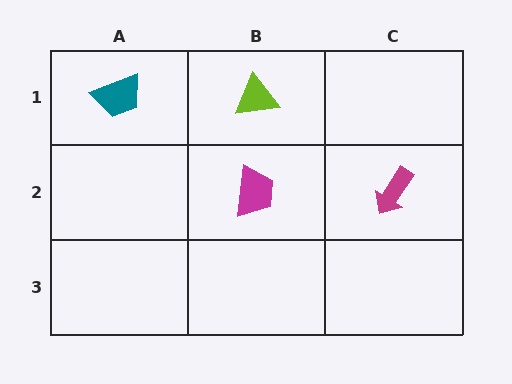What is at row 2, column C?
A magenta arrow.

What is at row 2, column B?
A magenta trapezoid.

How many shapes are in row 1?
2 shapes.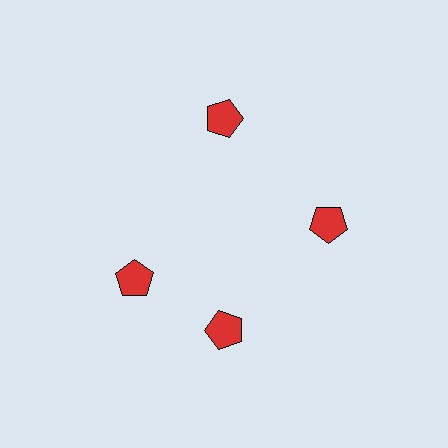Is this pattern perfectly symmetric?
No. The 4 red pentagons are arranged in a ring, but one element near the 9 o'clock position is rotated out of alignment along the ring, breaking the 4-fold rotational symmetry.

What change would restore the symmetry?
The symmetry would be restored by rotating it back into even spacing with its neighbors so that all 4 pentagons sit at equal angles and equal distance from the center.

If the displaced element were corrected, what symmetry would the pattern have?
It would have 4-fold rotational symmetry — the pattern would map onto itself every 90 degrees.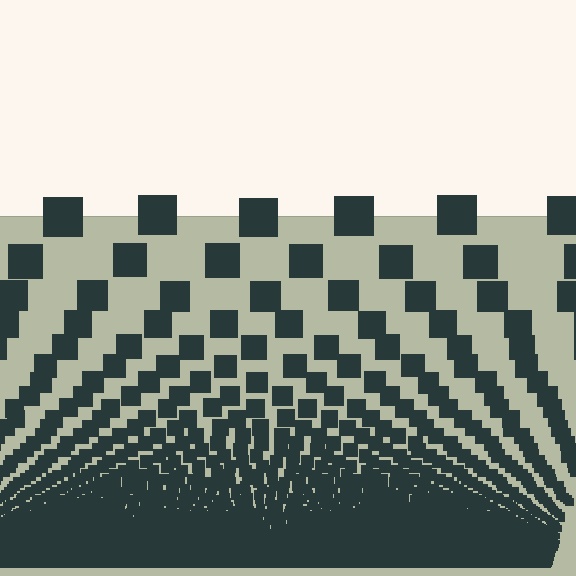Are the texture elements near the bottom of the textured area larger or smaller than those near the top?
Smaller. The gradient is inverted — elements near the bottom are smaller and denser.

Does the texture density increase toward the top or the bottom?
Density increases toward the bottom.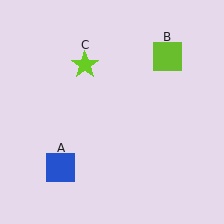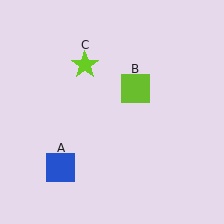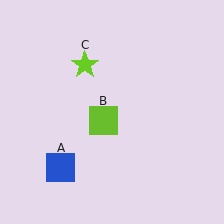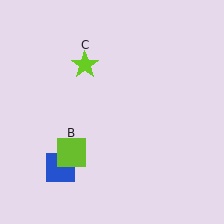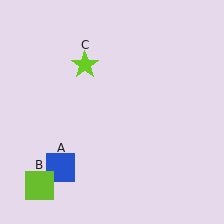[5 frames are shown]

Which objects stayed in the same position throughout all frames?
Blue square (object A) and lime star (object C) remained stationary.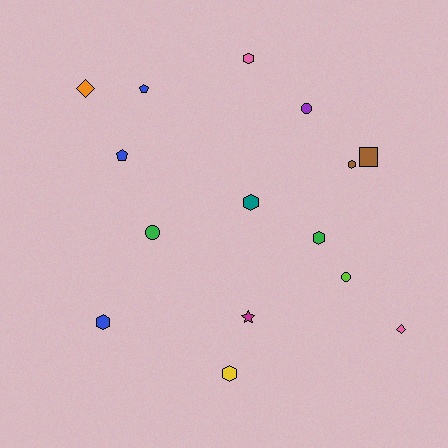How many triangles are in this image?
There are no triangles.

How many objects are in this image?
There are 15 objects.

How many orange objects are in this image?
There is 1 orange object.